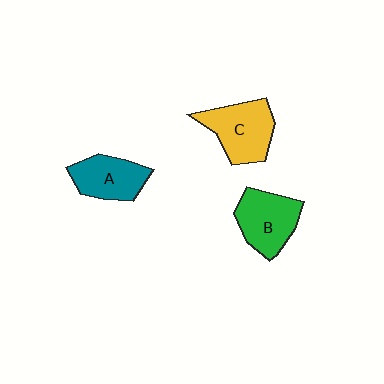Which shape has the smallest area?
Shape A (teal).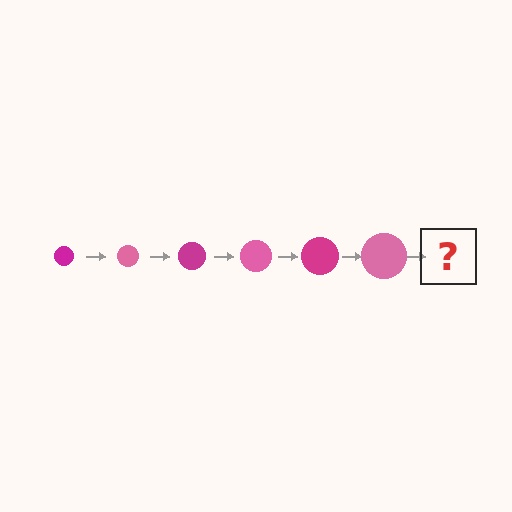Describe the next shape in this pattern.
It should be a magenta circle, larger than the previous one.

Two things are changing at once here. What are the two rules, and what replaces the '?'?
The two rules are that the circle grows larger each step and the color cycles through magenta and pink. The '?' should be a magenta circle, larger than the previous one.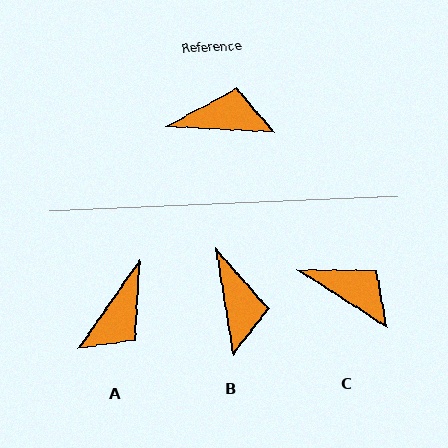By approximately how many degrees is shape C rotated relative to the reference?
Approximately 30 degrees clockwise.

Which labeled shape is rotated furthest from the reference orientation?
A, about 122 degrees away.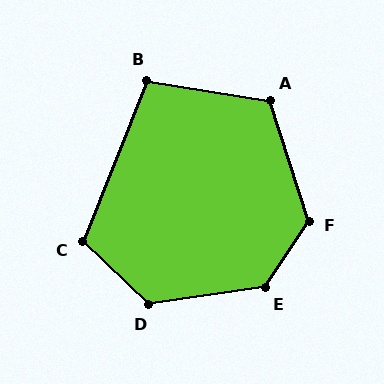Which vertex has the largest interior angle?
E, at approximately 131 degrees.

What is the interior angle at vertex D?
Approximately 129 degrees (obtuse).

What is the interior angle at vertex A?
Approximately 117 degrees (obtuse).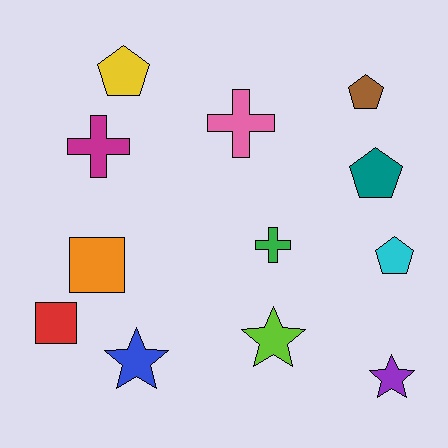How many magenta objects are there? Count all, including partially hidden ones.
There is 1 magenta object.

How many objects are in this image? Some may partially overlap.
There are 12 objects.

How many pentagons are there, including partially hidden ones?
There are 4 pentagons.